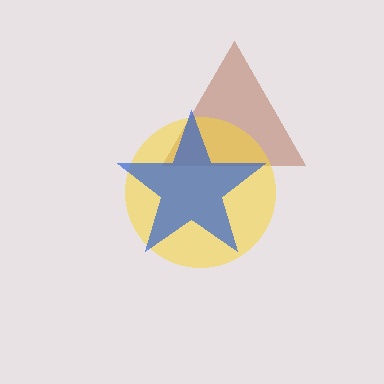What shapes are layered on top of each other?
The layered shapes are: a brown triangle, a yellow circle, a blue star.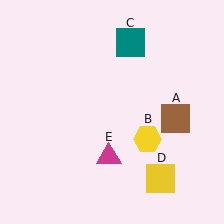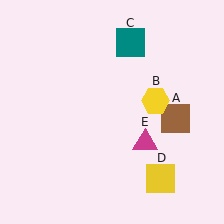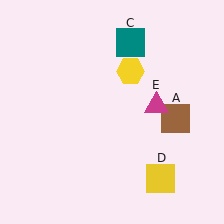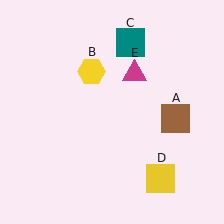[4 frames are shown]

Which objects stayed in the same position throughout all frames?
Brown square (object A) and teal square (object C) and yellow square (object D) remained stationary.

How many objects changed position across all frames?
2 objects changed position: yellow hexagon (object B), magenta triangle (object E).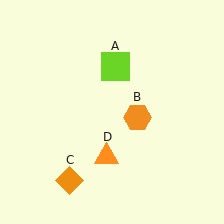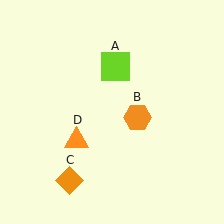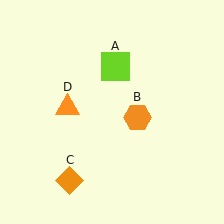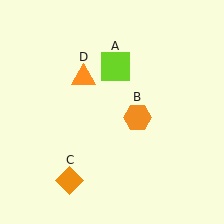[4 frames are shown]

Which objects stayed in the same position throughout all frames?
Lime square (object A) and orange hexagon (object B) and orange diamond (object C) remained stationary.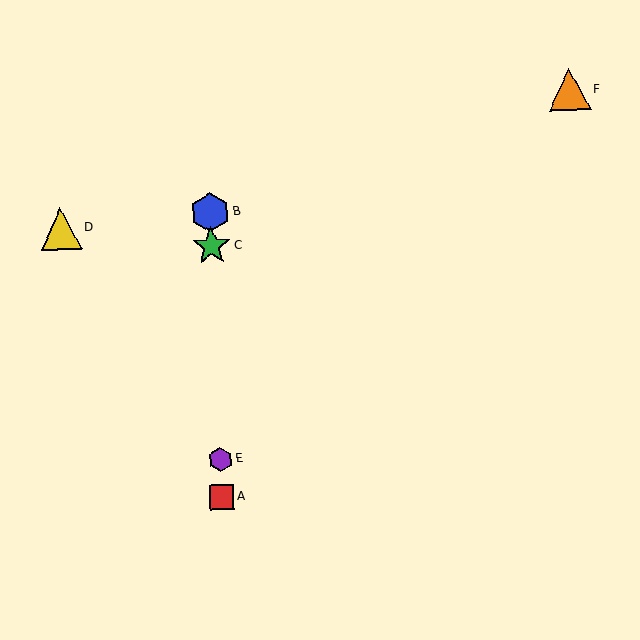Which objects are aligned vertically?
Objects A, B, C, E are aligned vertically.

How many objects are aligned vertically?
4 objects (A, B, C, E) are aligned vertically.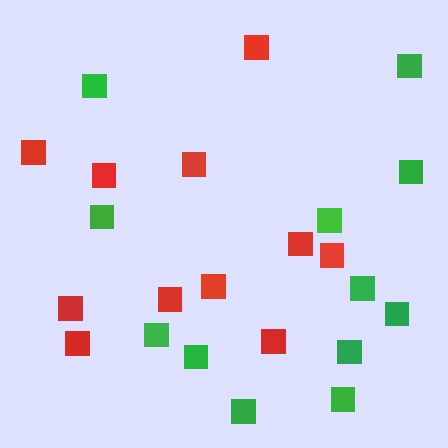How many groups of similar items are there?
There are 2 groups: one group of red squares (11) and one group of green squares (12).